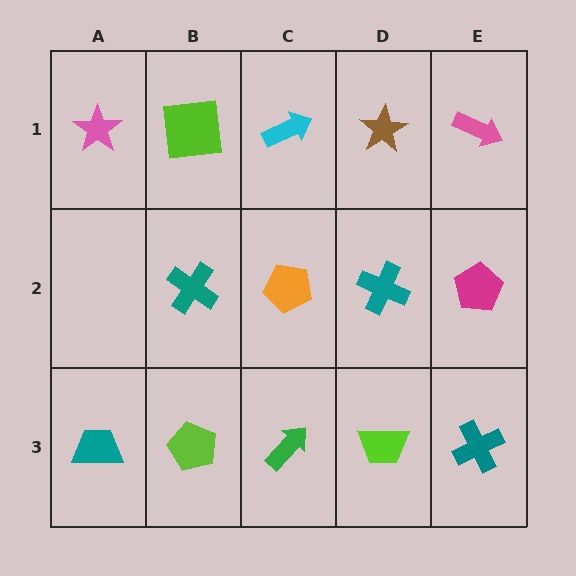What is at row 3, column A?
A teal trapezoid.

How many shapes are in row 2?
4 shapes.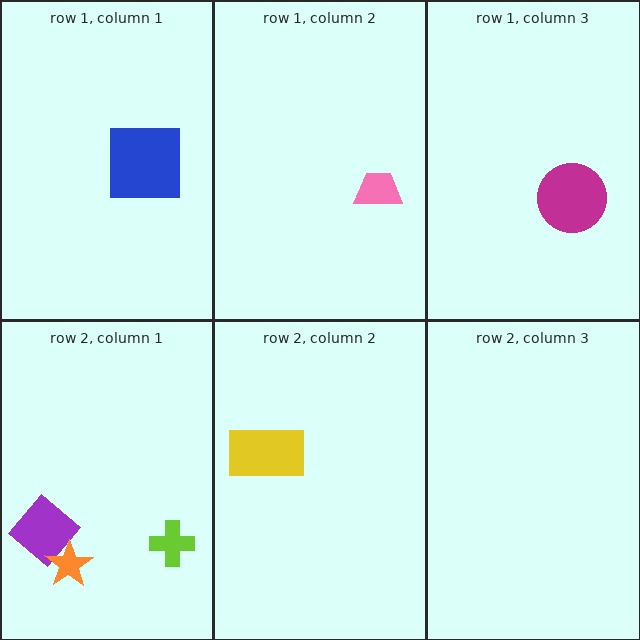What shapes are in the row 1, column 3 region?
The magenta circle.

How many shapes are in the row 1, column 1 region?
1.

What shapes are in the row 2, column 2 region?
The yellow rectangle.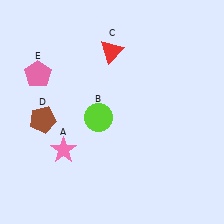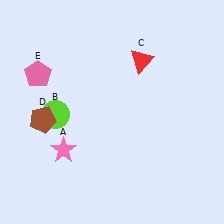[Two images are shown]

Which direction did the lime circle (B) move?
The lime circle (B) moved left.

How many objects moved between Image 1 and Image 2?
2 objects moved between the two images.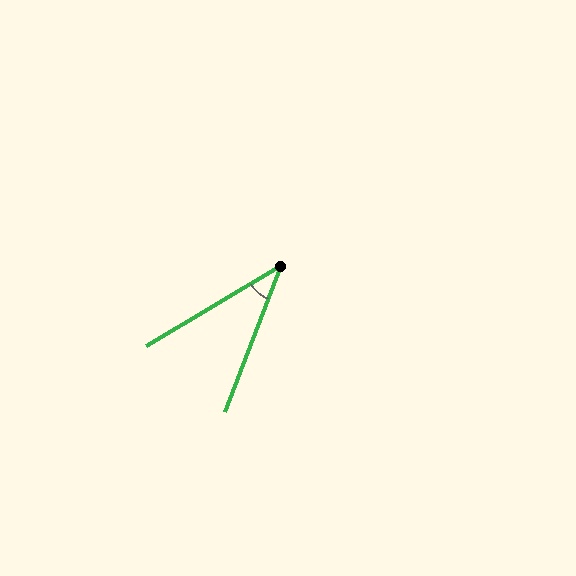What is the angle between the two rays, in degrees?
Approximately 38 degrees.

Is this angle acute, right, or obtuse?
It is acute.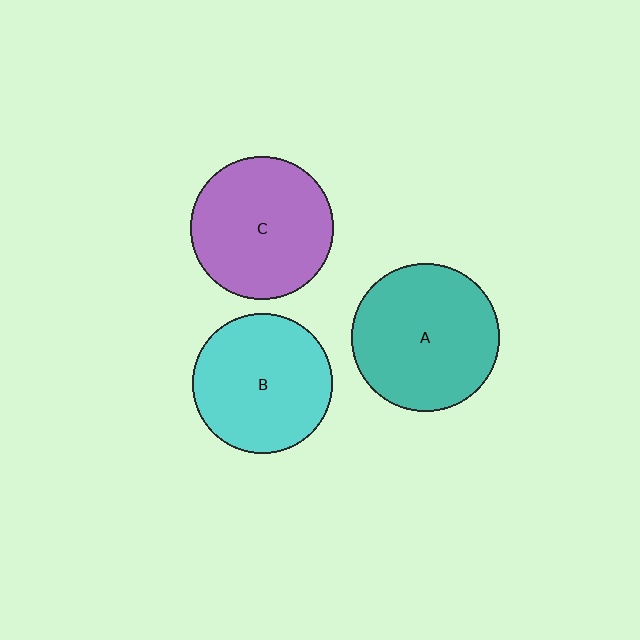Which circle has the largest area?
Circle A (teal).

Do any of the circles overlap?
No, none of the circles overlap.